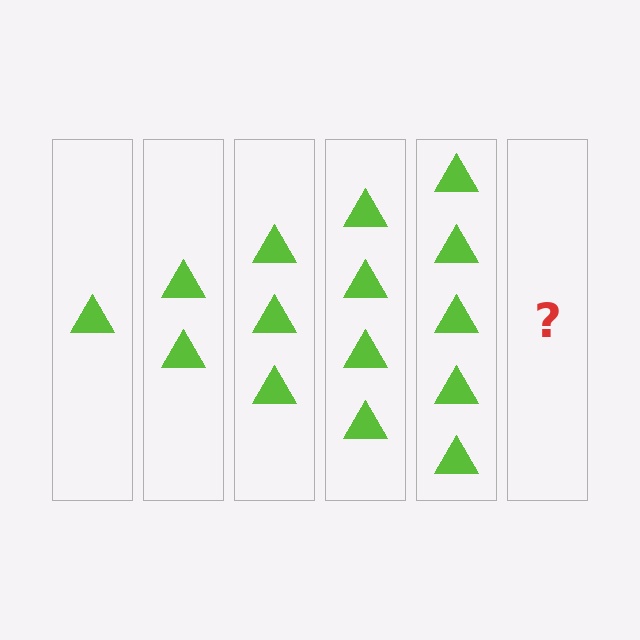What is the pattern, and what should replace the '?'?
The pattern is that each step adds one more triangle. The '?' should be 6 triangles.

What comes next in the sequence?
The next element should be 6 triangles.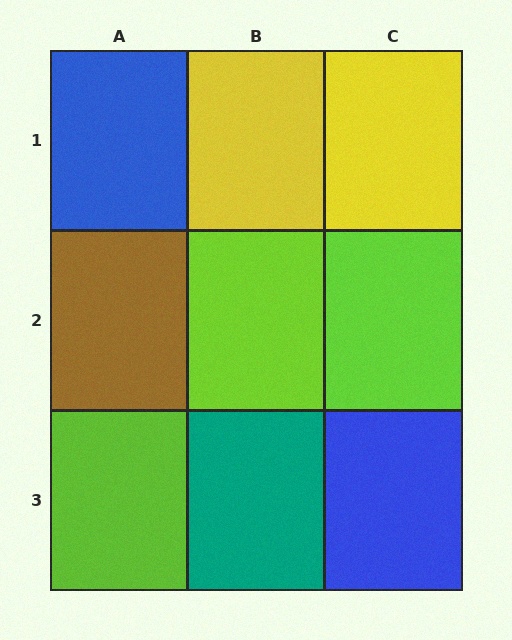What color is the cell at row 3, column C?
Blue.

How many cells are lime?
3 cells are lime.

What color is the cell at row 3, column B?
Teal.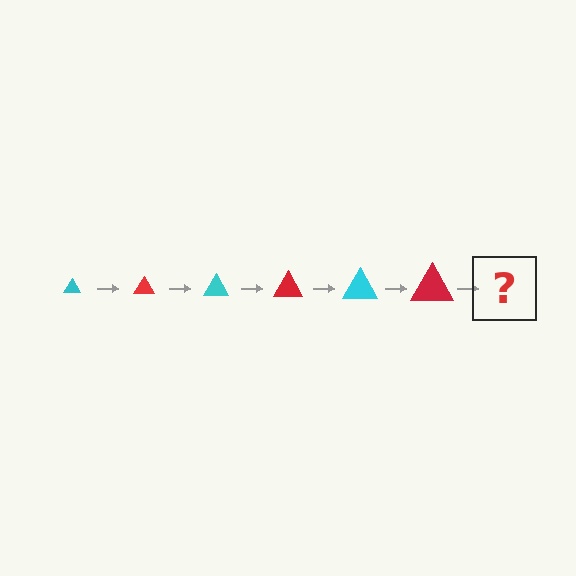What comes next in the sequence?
The next element should be a cyan triangle, larger than the previous one.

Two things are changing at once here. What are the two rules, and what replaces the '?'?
The two rules are that the triangle grows larger each step and the color cycles through cyan and red. The '?' should be a cyan triangle, larger than the previous one.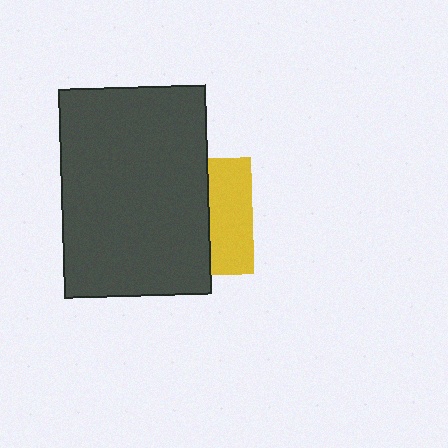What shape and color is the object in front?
The object in front is a dark gray rectangle.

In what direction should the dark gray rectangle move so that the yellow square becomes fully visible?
The dark gray rectangle should move left. That is the shortest direction to clear the overlap and leave the yellow square fully visible.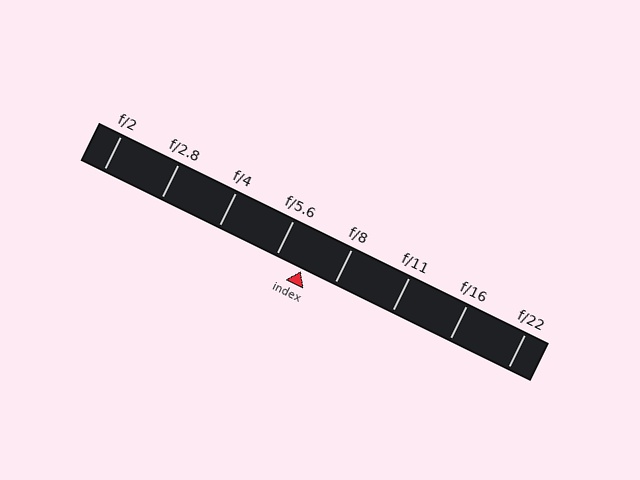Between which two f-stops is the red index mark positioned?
The index mark is between f/5.6 and f/8.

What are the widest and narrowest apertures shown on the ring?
The widest aperture shown is f/2 and the narrowest is f/22.